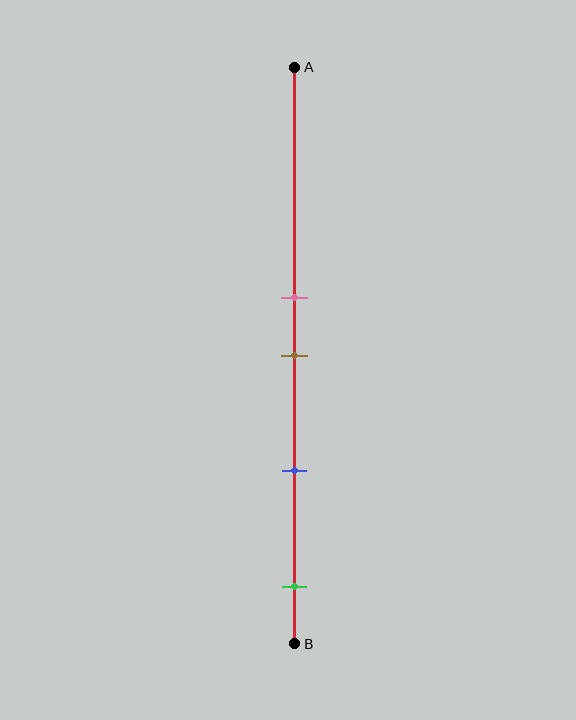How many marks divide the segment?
There are 4 marks dividing the segment.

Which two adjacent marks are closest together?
The pink and brown marks are the closest adjacent pair.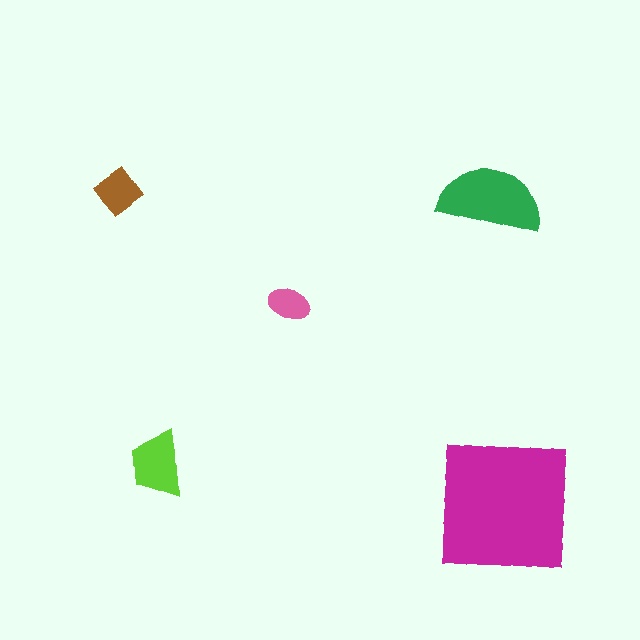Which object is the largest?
The magenta square.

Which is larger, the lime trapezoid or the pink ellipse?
The lime trapezoid.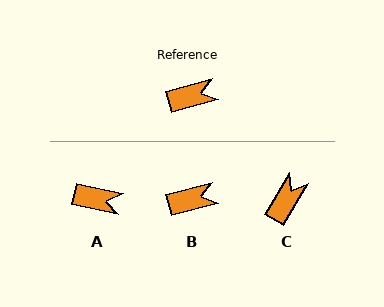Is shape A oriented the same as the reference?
No, it is off by about 27 degrees.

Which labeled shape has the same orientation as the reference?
B.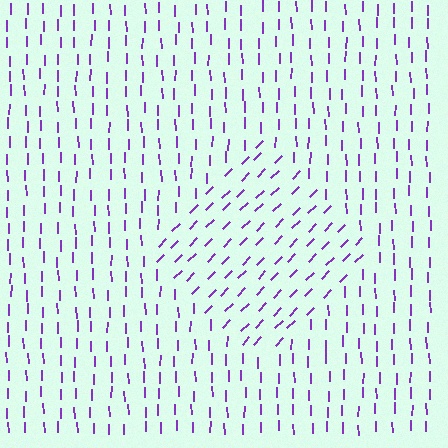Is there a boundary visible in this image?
Yes, there is a texture boundary formed by a change in line orientation.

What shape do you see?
I see a diamond.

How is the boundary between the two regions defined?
The boundary is defined purely by a change in line orientation (approximately 45 degrees difference). All lines are the same color and thickness.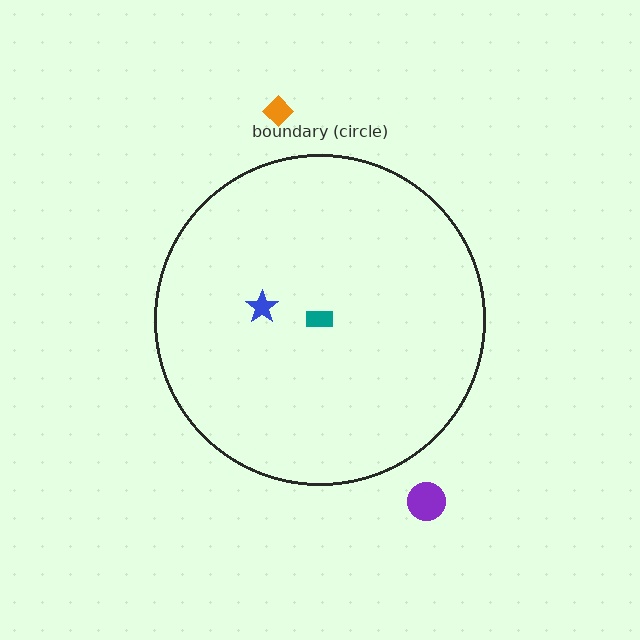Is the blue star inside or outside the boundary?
Inside.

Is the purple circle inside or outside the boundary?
Outside.